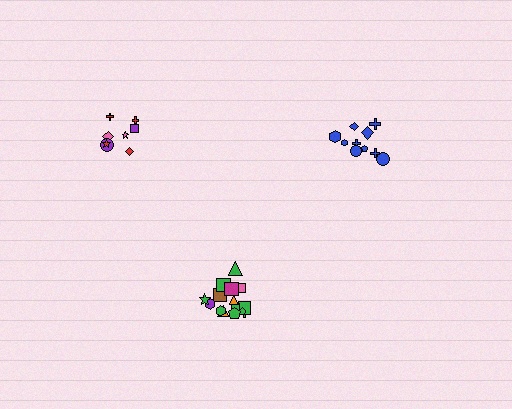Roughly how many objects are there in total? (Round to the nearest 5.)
Roughly 35 objects in total.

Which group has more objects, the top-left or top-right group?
The top-right group.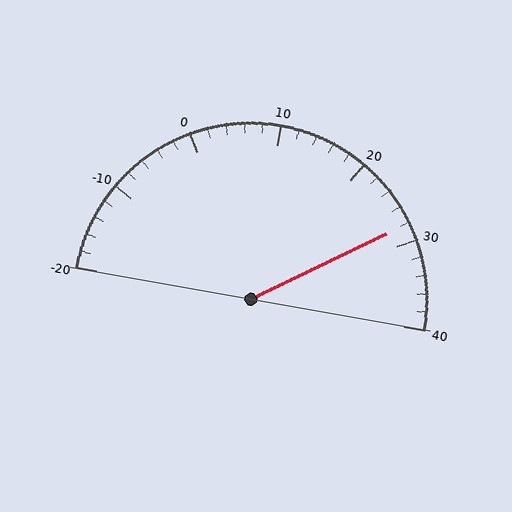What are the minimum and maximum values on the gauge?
The gauge ranges from -20 to 40.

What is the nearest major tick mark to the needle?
The nearest major tick mark is 30.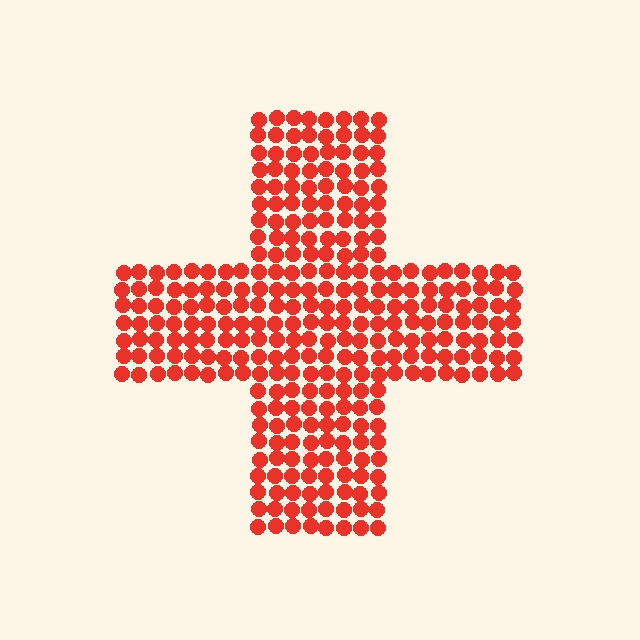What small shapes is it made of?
It is made of small circles.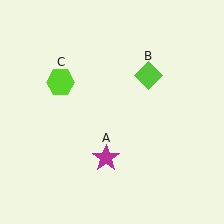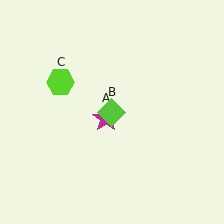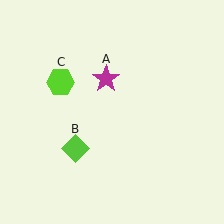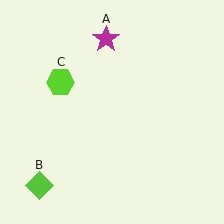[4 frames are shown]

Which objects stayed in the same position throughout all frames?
Lime hexagon (object C) remained stationary.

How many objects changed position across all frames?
2 objects changed position: magenta star (object A), lime diamond (object B).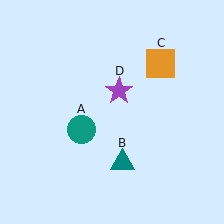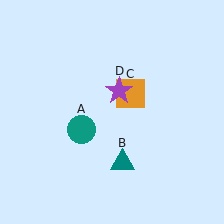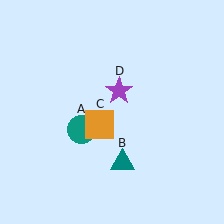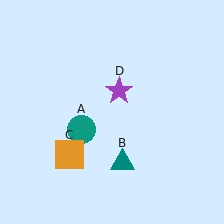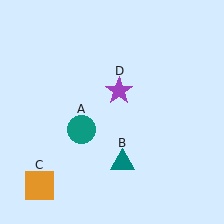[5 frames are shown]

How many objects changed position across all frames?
1 object changed position: orange square (object C).